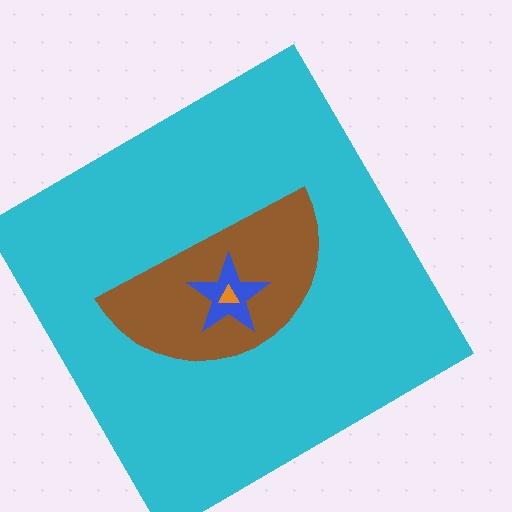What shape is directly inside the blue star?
The orange triangle.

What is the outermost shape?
The cyan diamond.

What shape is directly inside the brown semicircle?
The blue star.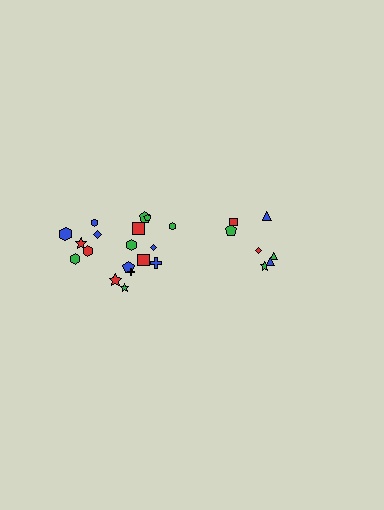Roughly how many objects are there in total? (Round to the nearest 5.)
Roughly 25 objects in total.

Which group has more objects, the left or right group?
The left group.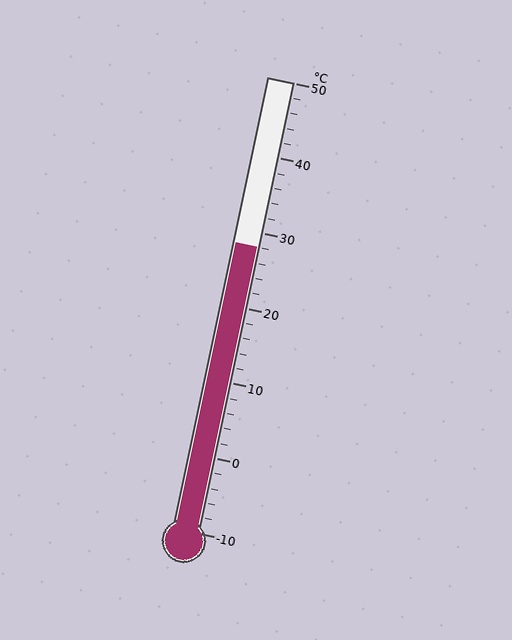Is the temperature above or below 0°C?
The temperature is above 0°C.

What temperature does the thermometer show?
The thermometer shows approximately 28°C.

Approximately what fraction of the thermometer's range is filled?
The thermometer is filled to approximately 65% of its range.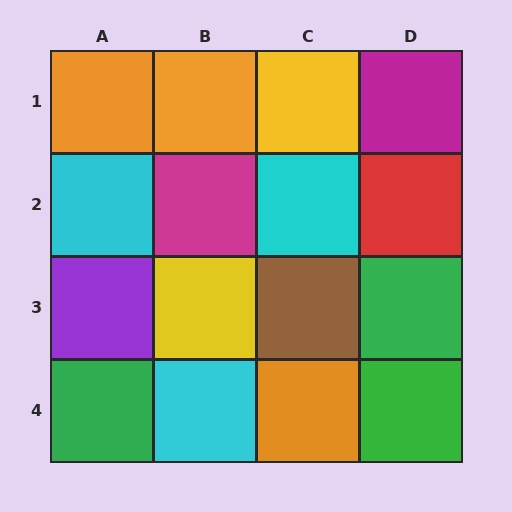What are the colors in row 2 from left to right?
Cyan, magenta, cyan, red.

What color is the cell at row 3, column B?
Yellow.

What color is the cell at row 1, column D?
Magenta.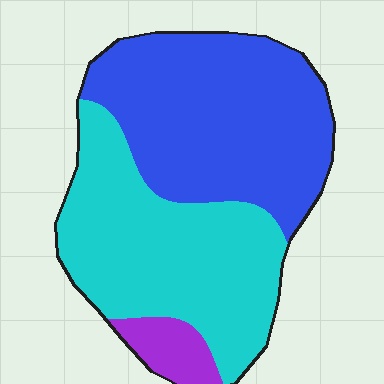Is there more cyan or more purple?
Cyan.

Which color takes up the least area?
Purple, at roughly 5%.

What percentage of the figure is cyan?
Cyan covers 45% of the figure.